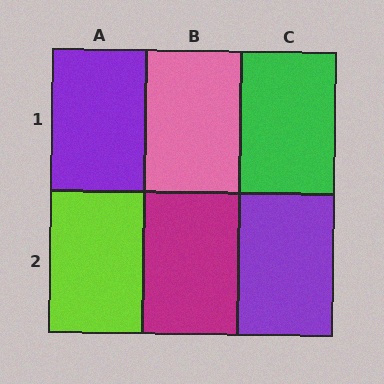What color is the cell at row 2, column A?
Lime.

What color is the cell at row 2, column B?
Magenta.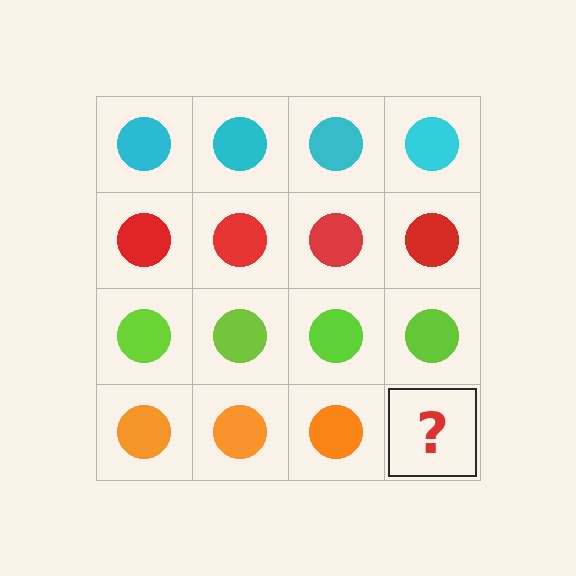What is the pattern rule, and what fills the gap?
The rule is that each row has a consistent color. The gap should be filled with an orange circle.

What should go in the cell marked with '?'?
The missing cell should contain an orange circle.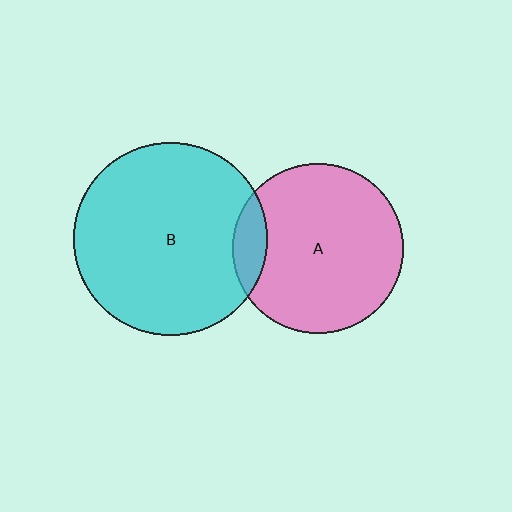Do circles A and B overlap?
Yes.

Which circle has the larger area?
Circle B (cyan).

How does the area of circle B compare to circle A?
Approximately 1.3 times.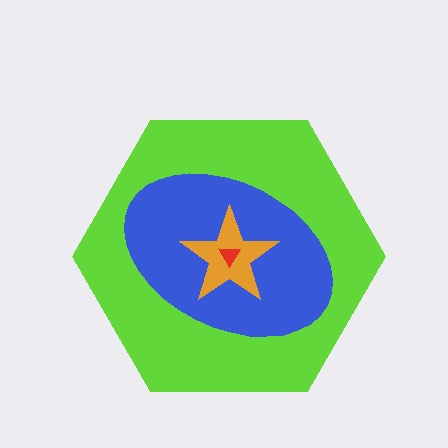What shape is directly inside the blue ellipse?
The orange star.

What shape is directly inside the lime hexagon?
The blue ellipse.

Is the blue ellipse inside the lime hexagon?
Yes.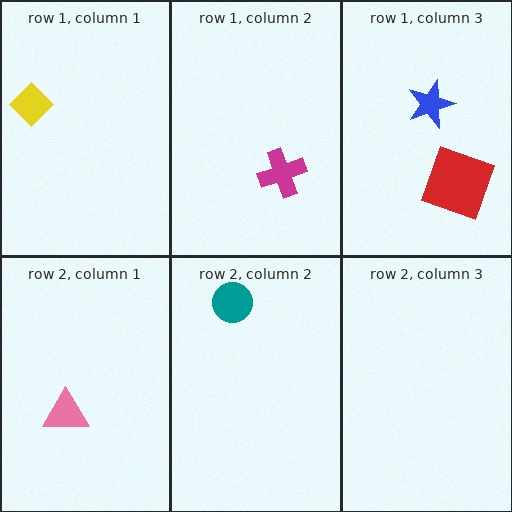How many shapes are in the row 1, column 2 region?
1.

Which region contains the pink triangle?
The row 2, column 1 region.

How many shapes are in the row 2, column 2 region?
1.